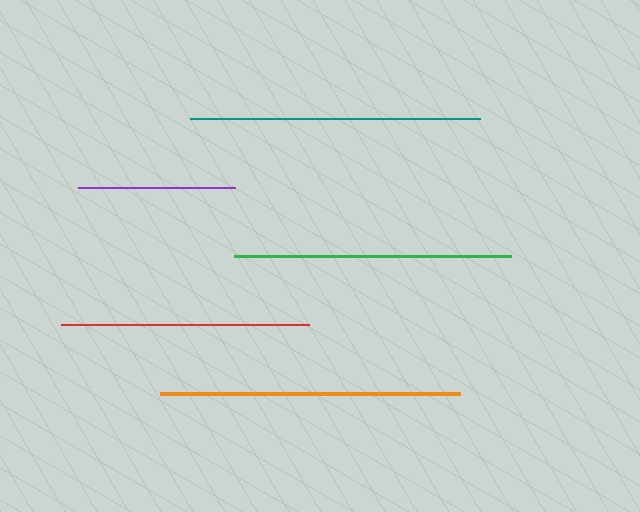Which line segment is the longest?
The orange line is the longest at approximately 301 pixels.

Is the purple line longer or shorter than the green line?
The green line is longer than the purple line.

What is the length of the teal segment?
The teal segment is approximately 291 pixels long.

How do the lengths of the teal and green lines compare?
The teal and green lines are approximately the same length.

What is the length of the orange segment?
The orange segment is approximately 301 pixels long.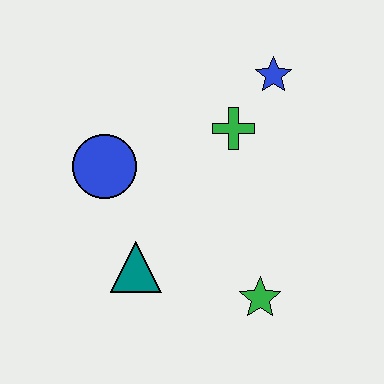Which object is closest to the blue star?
The green cross is closest to the blue star.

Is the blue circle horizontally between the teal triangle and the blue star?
No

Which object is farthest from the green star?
The blue star is farthest from the green star.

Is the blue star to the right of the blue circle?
Yes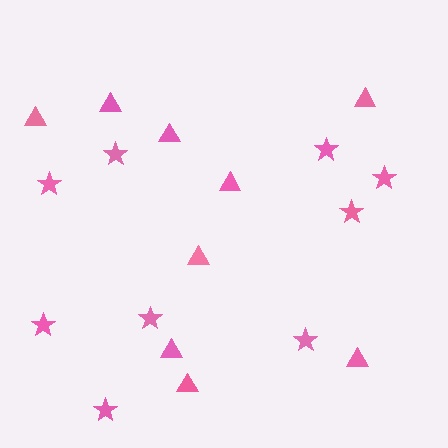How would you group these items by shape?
There are 2 groups: one group of triangles (9) and one group of stars (9).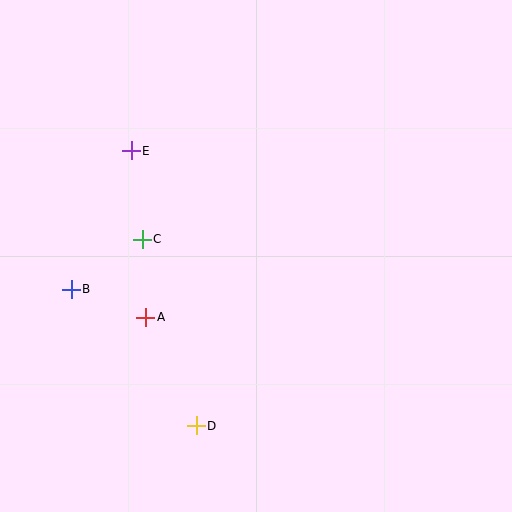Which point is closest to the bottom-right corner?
Point D is closest to the bottom-right corner.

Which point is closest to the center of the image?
Point C at (142, 239) is closest to the center.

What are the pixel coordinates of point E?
Point E is at (131, 151).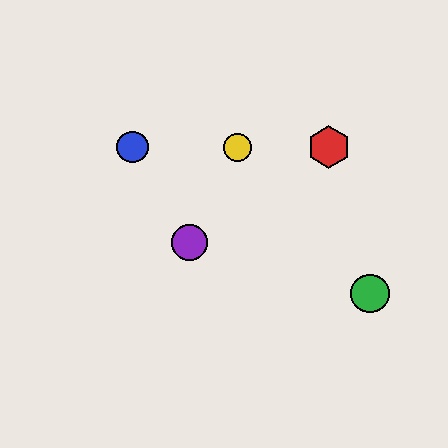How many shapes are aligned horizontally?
3 shapes (the red hexagon, the blue circle, the yellow circle) are aligned horizontally.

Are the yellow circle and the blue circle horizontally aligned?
Yes, both are at y≈147.